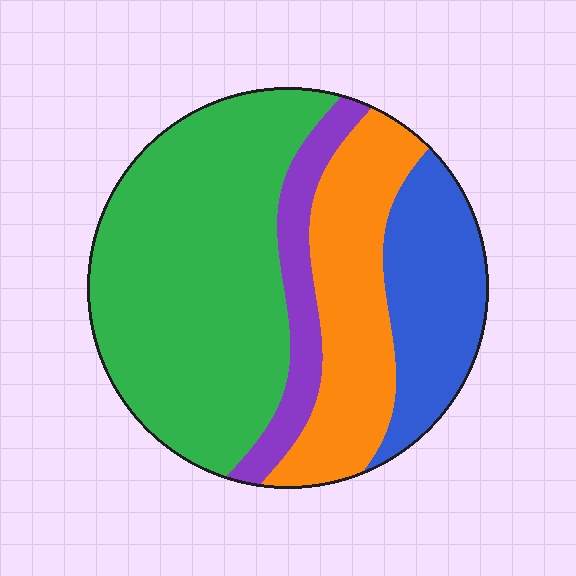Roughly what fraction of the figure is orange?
Orange takes up about one quarter (1/4) of the figure.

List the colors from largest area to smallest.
From largest to smallest: green, orange, blue, purple.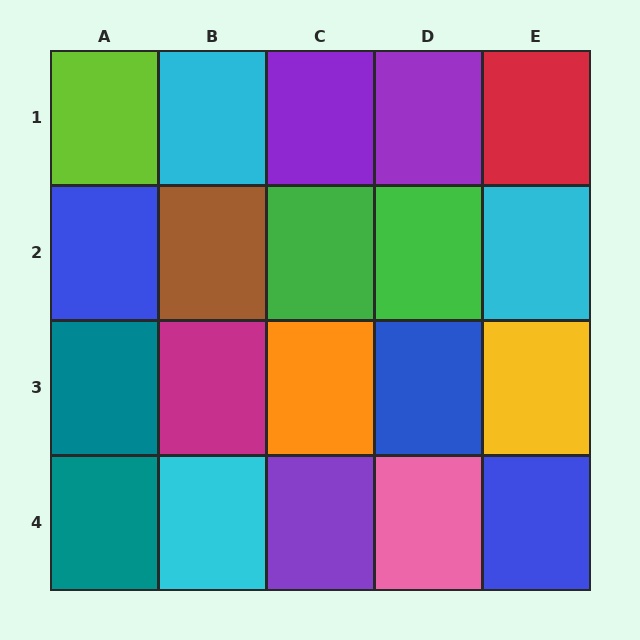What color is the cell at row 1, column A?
Lime.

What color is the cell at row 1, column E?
Red.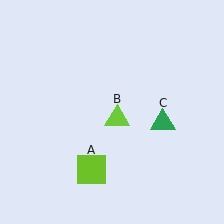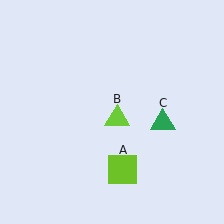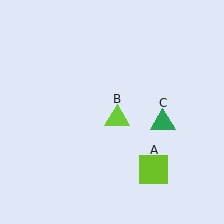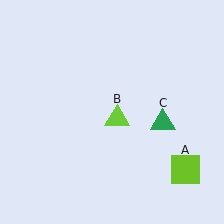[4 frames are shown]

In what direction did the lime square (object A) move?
The lime square (object A) moved right.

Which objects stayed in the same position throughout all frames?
Lime triangle (object B) and green triangle (object C) remained stationary.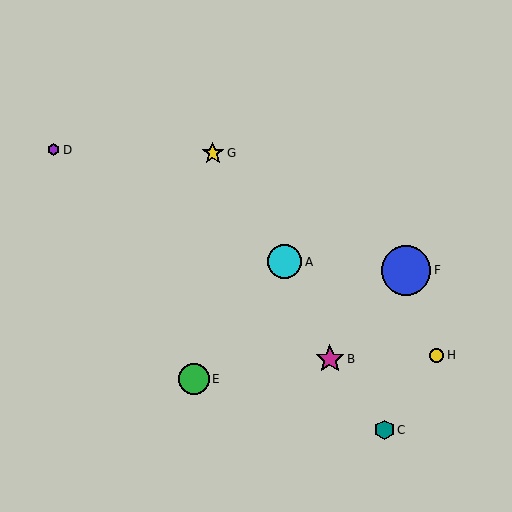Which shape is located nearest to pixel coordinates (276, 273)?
The cyan circle (labeled A) at (284, 262) is nearest to that location.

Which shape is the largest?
The blue circle (labeled F) is the largest.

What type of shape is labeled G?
Shape G is a yellow star.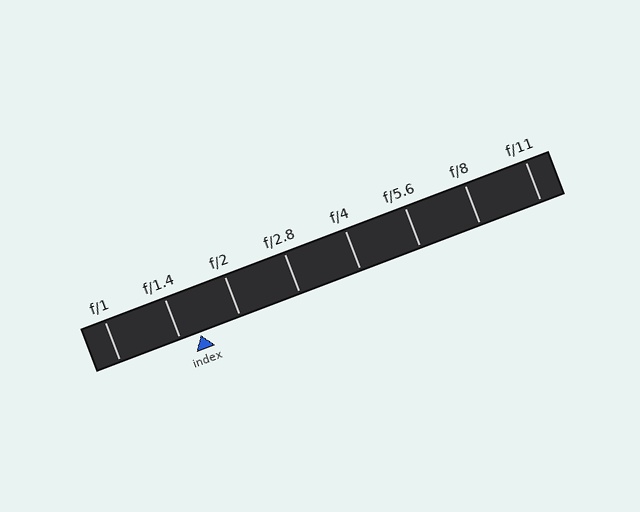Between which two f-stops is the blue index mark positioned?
The index mark is between f/1.4 and f/2.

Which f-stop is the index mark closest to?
The index mark is closest to f/1.4.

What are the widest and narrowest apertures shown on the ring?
The widest aperture shown is f/1 and the narrowest is f/11.